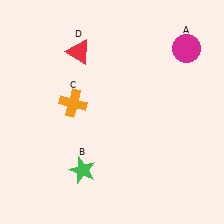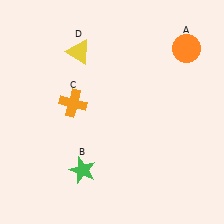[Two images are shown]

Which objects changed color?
A changed from magenta to orange. D changed from red to yellow.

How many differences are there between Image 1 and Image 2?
There are 2 differences between the two images.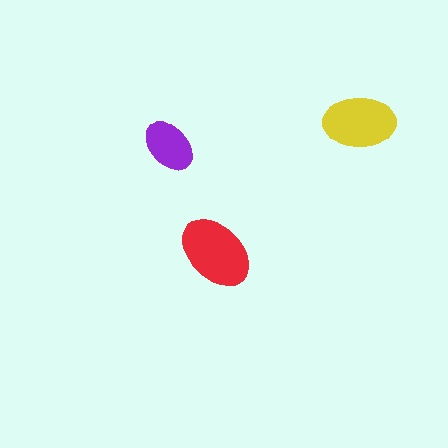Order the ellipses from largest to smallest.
the red one, the yellow one, the purple one.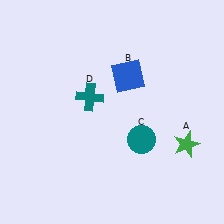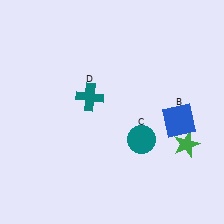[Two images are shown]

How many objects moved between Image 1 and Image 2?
1 object moved between the two images.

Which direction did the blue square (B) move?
The blue square (B) moved right.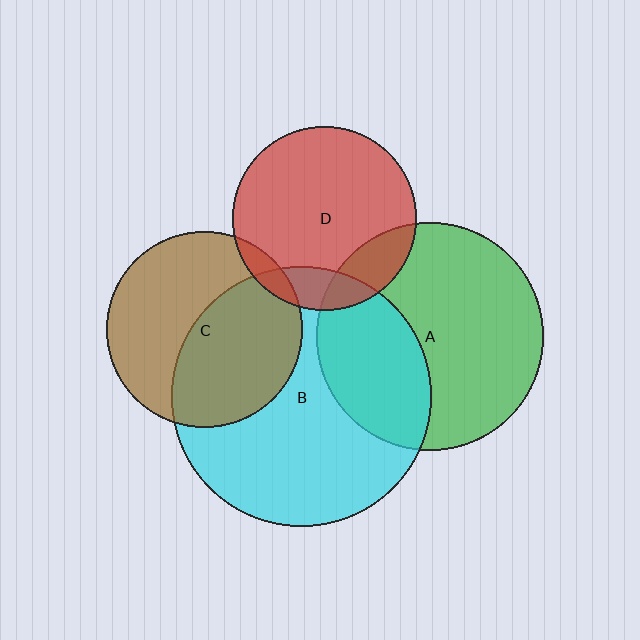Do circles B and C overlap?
Yes.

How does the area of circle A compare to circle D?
Approximately 1.5 times.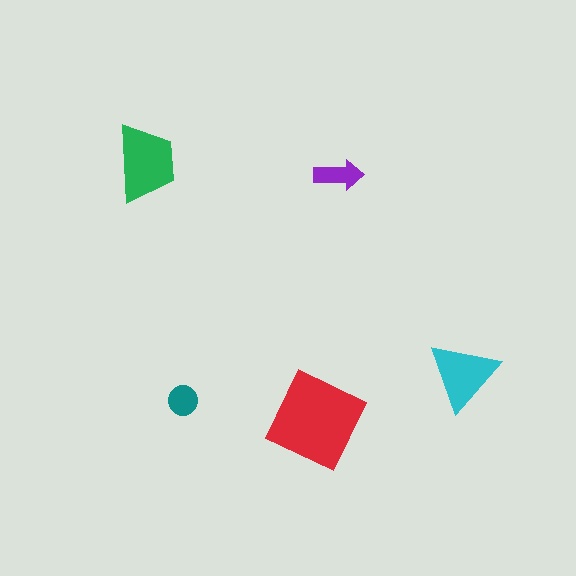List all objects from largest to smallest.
The red diamond, the green trapezoid, the cyan triangle, the purple arrow, the teal circle.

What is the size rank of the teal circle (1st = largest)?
5th.